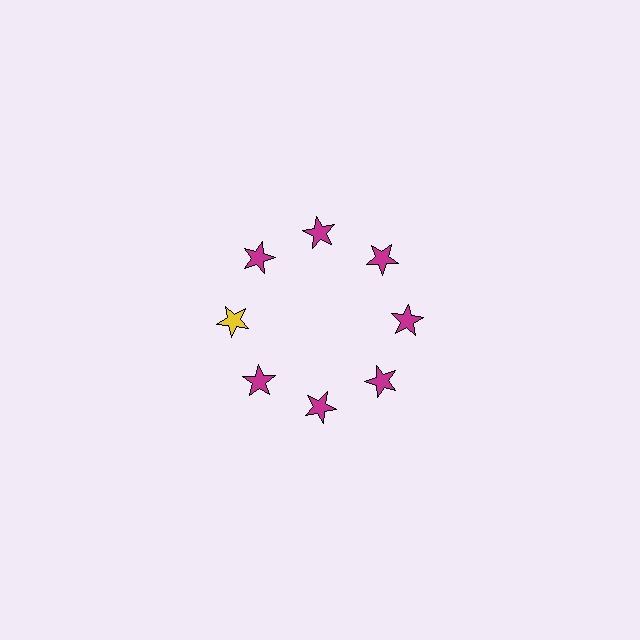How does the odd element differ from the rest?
It has a different color: yellow instead of magenta.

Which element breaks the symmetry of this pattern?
The yellow star at roughly the 9 o'clock position breaks the symmetry. All other shapes are magenta stars.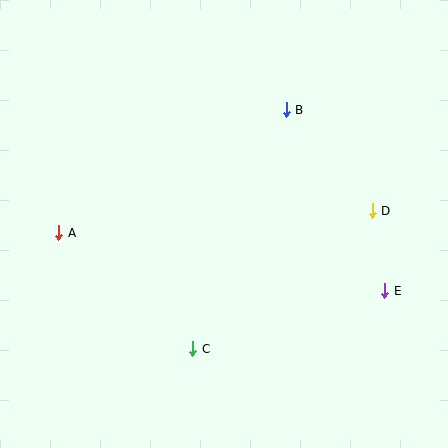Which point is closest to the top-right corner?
Point B is closest to the top-right corner.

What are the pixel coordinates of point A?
Point A is at (59, 233).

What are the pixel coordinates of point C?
Point C is at (193, 349).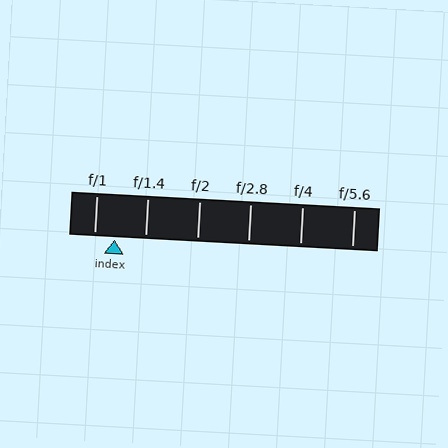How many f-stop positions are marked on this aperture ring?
There are 6 f-stop positions marked.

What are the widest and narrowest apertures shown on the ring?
The widest aperture shown is f/1 and the narrowest is f/5.6.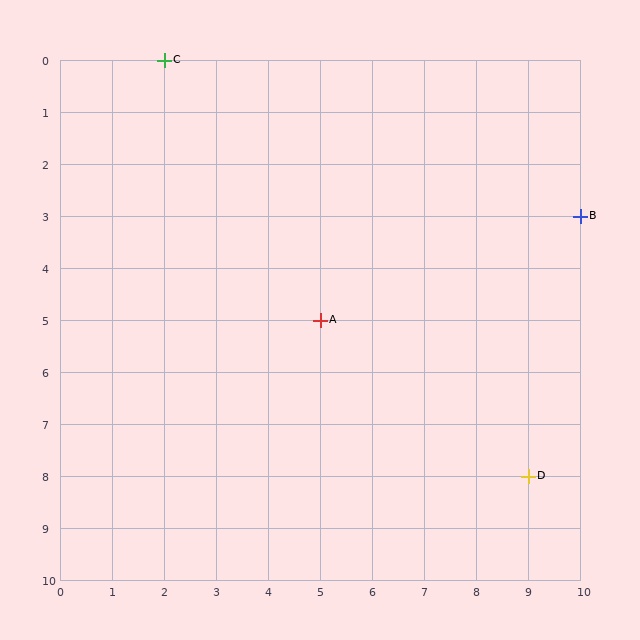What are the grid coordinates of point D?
Point D is at grid coordinates (9, 8).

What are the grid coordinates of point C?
Point C is at grid coordinates (2, 0).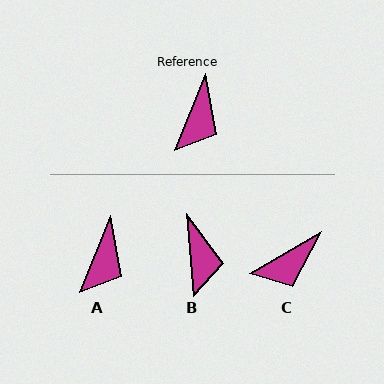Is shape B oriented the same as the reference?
No, it is off by about 27 degrees.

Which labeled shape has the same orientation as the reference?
A.